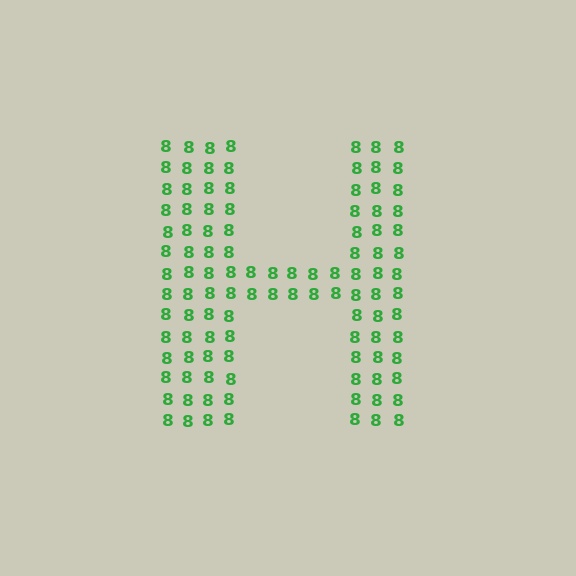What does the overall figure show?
The overall figure shows the letter H.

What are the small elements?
The small elements are digit 8's.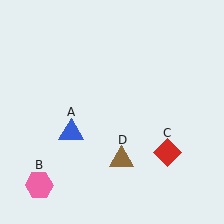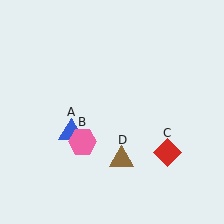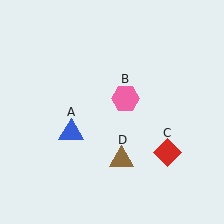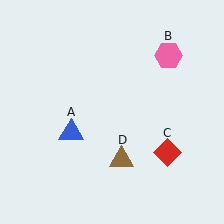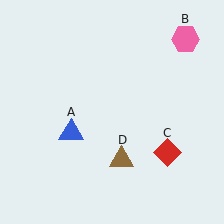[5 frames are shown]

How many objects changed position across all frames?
1 object changed position: pink hexagon (object B).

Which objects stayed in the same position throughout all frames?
Blue triangle (object A) and red diamond (object C) and brown triangle (object D) remained stationary.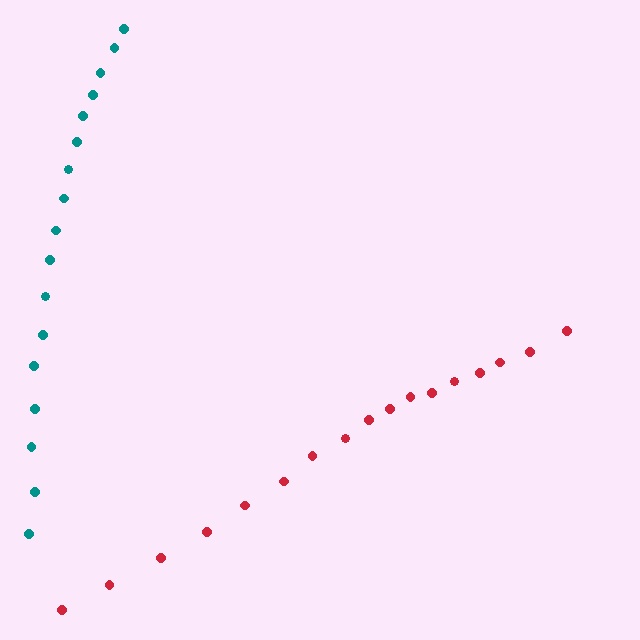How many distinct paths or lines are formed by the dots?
There are 2 distinct paths.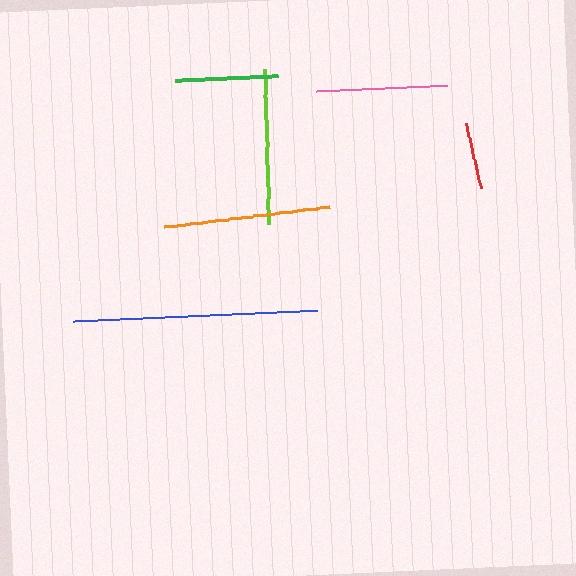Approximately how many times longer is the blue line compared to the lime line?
The blue line is approximately 1.6 times the length of the lime line.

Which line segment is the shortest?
The red line is the shortest at approximately 66 pixels.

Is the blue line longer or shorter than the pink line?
The blue line is longer than the pink line.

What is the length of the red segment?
The red segment is approximately 66 pixels long.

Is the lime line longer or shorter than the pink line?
The lime line is longer than the pink line.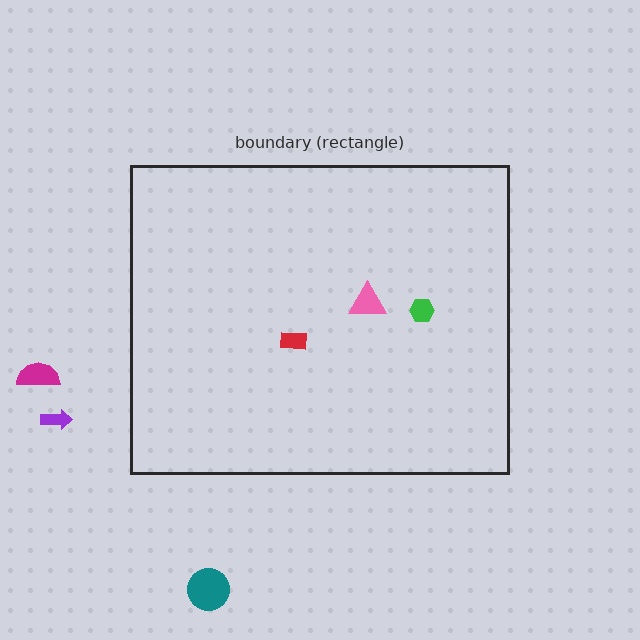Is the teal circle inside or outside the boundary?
Outside.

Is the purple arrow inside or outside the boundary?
Outside.